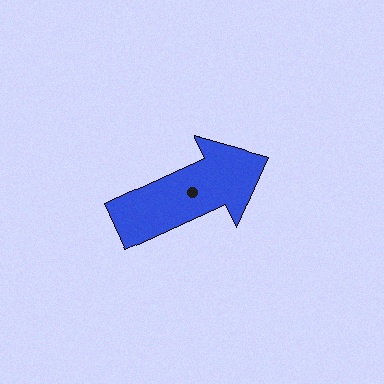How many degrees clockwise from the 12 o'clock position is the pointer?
Approximately 65 degrees.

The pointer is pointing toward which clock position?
Roughly 2 o'clock.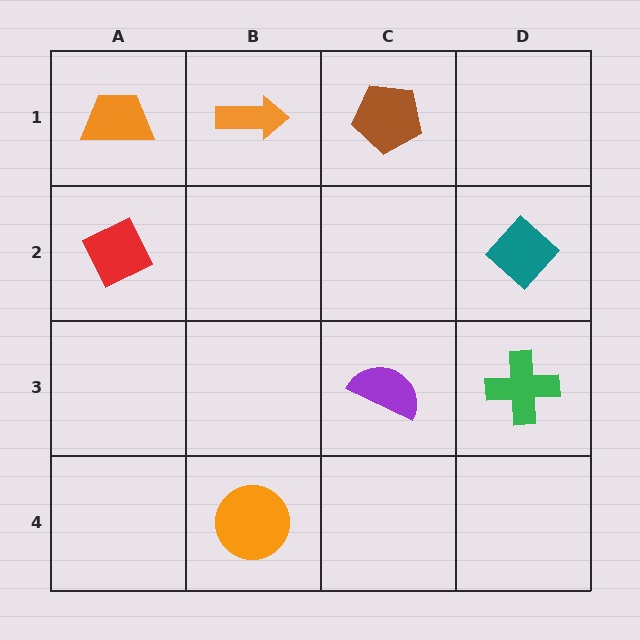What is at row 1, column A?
An orange trapezoid.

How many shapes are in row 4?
1 shape.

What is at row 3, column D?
A green cross.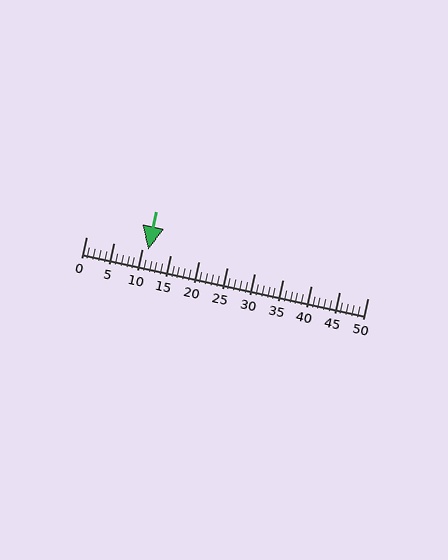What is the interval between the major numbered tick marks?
The major tick marks are spaced 5 units apart.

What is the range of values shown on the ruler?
The ruler shows values from 0 to 50.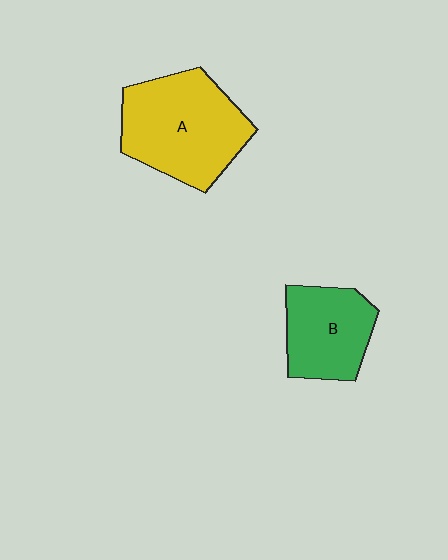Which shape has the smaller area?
Shape B (green).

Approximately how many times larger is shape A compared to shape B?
Approximately 1.5 times.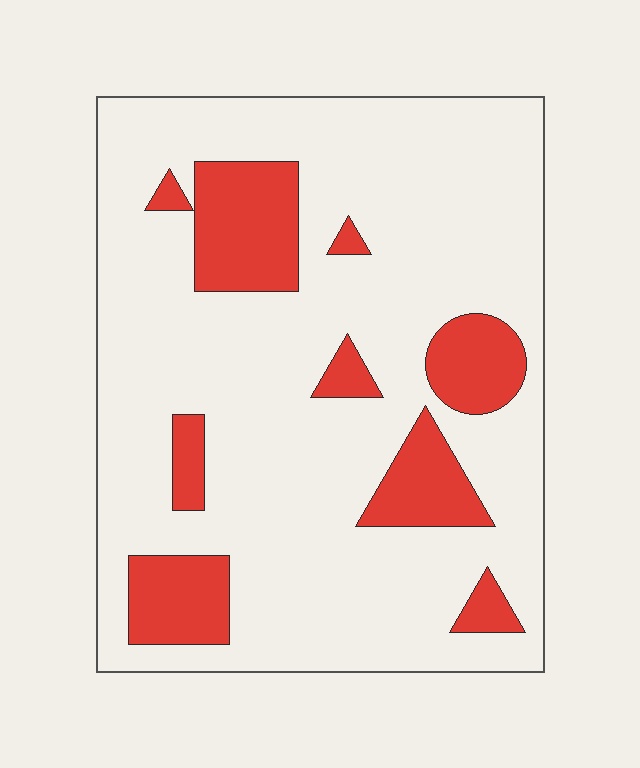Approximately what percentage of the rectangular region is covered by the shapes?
Approximately 20%.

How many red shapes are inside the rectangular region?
9.